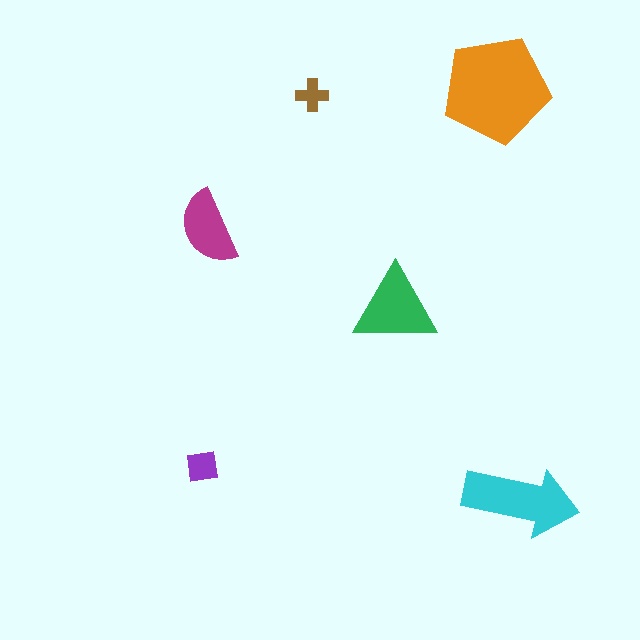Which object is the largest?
The orange pentagon.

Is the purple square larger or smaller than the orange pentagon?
Smaller.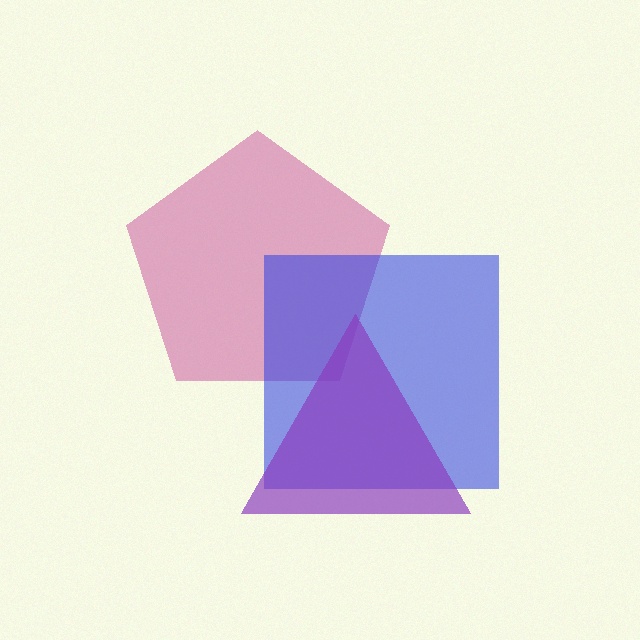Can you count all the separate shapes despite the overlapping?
Yes, there are 3 separate shapes.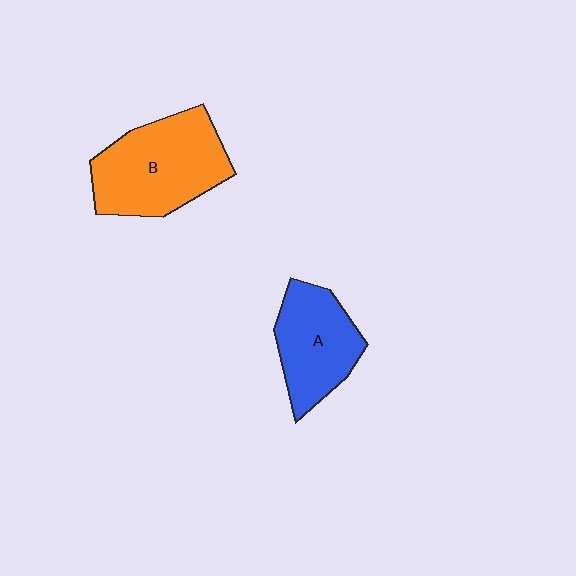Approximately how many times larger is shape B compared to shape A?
Approximately 1.4 times.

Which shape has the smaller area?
Shape A (blue).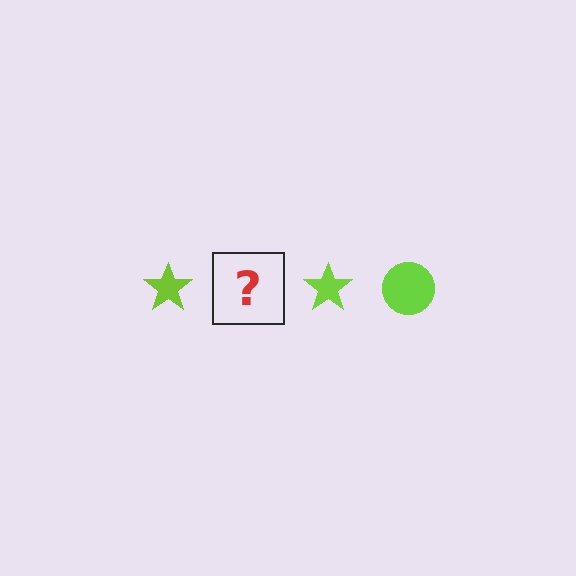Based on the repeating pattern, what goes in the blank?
The blank should be a lime circle.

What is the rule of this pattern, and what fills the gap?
The rule is that the pattern cycles through star, circle shapes in lime. The gap should be filled with a lime circle.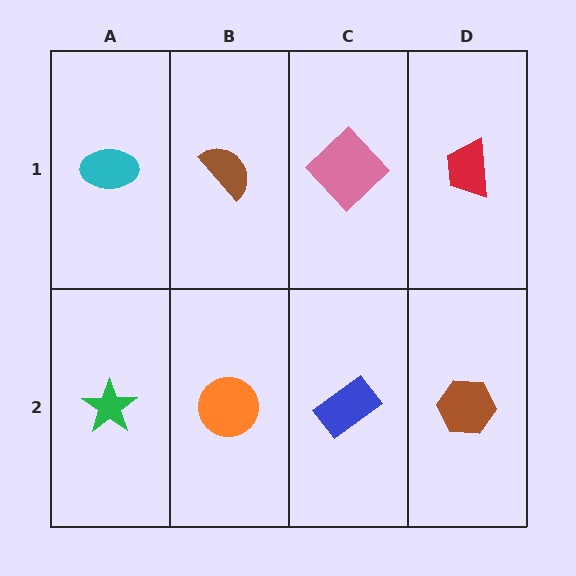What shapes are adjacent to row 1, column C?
A blue rectangle (row 2, column C), a brown semicircle (row 1, column B), a red trapezoid (row 1, column D).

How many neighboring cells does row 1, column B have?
3.